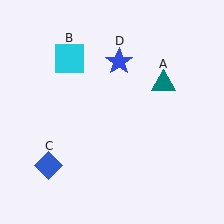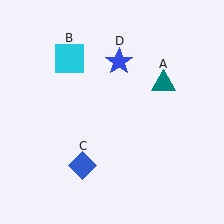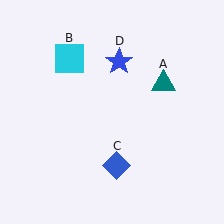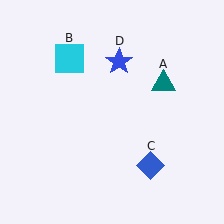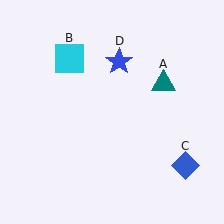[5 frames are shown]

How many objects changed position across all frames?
1 object changed position: blue diamond (object C).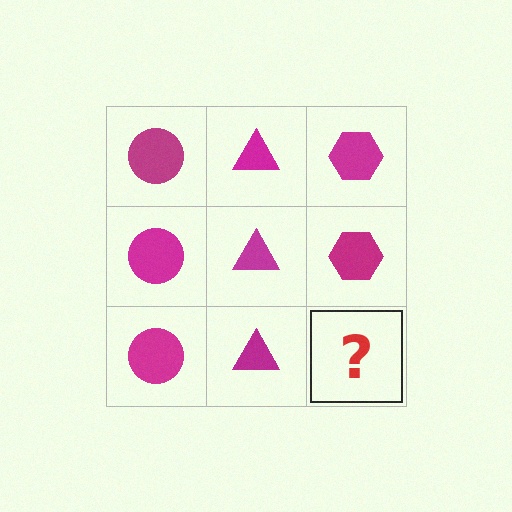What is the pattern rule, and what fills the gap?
The rule is that each column has a consistent shape. The gap should be filled with a magenta hexagon.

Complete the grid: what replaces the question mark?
The question mark should be replaced with a magenta hexagon.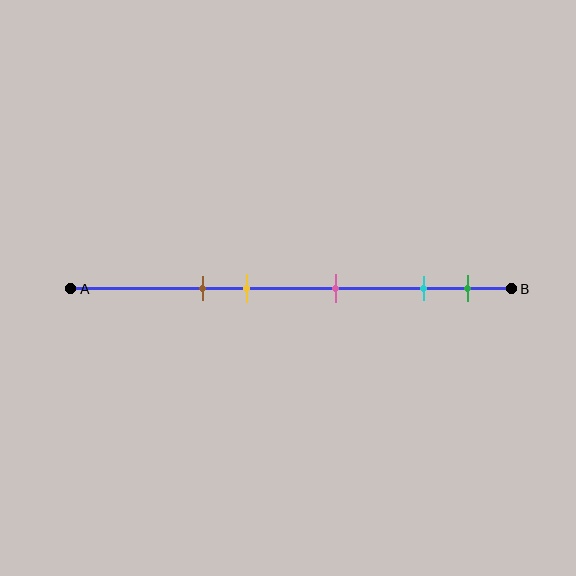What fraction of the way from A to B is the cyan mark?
The cyan mark is approximately 80% (0.8) of the way from A to B.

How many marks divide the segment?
There are 5 marks dividing the segment.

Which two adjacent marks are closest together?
The cyan and green marks are the closest adjacent pair.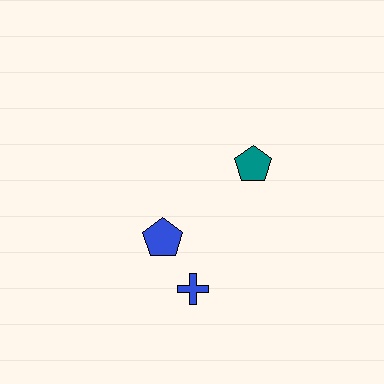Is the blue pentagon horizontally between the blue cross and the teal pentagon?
No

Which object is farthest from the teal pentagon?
The blue cross is farthest from the teal pentagon.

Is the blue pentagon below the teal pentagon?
Yes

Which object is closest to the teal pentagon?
The blue pentagon is closest to the teal pentagon.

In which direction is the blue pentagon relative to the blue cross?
The blue pentagon is above the blue cross.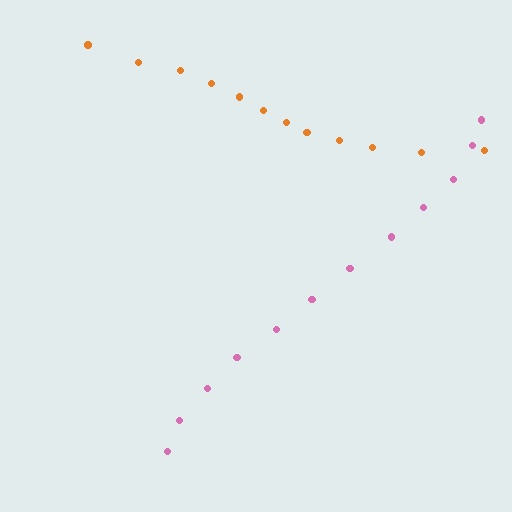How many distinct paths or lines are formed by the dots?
There are 2 distinct paths.